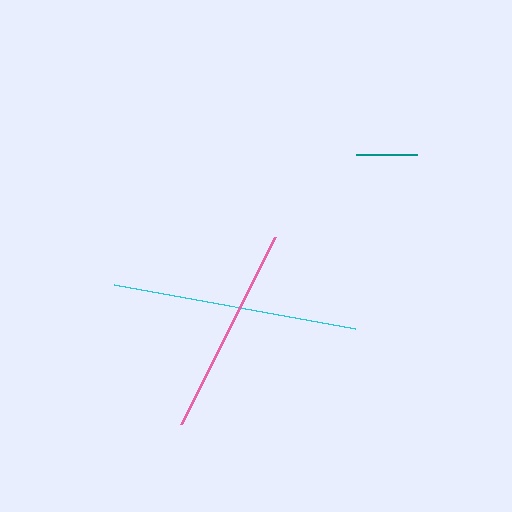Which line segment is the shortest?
The teal line is the shortest at approximately 61 pixels.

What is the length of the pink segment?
The pink segment is approximately 209 pixels long.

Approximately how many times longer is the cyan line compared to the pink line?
The cyan line is approximately 1.2 times the length of the pink line.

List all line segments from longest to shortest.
From longest to shortest: cyan, pink, teal.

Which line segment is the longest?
The cyan line is the longest at approximately 245 pixels.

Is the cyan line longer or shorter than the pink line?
The cyan line is longer than the pink line.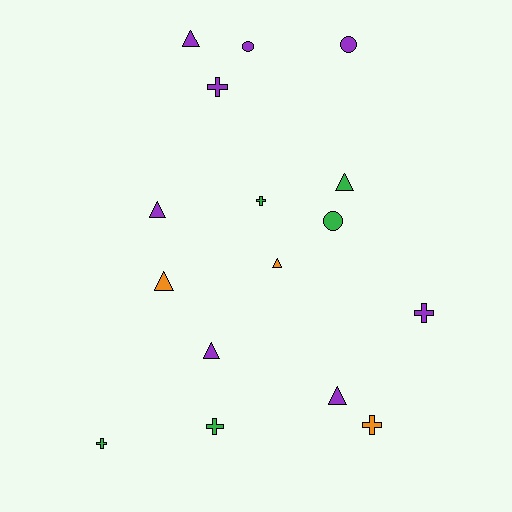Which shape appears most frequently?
Triangle, with 7 objects.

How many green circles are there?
There is 1 green circle.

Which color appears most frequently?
Purple, with 8 objects.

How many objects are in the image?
There are 16 objects.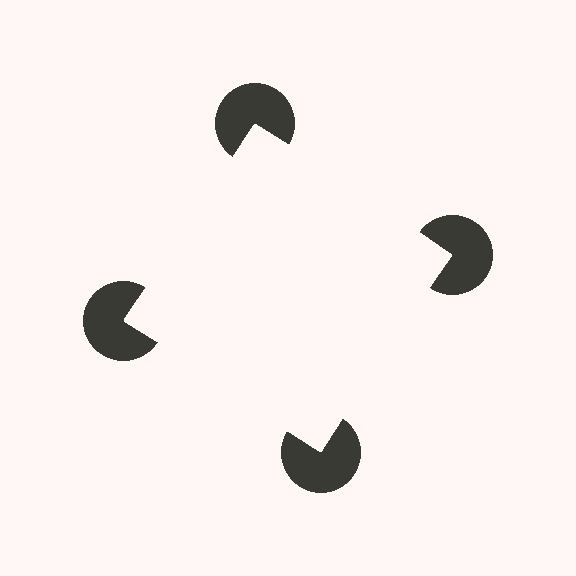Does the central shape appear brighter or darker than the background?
It typically appears slightly brighter than the background, even though no actual brightness change is drawn.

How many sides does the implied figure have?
4 sides.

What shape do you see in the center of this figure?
An illusory square — its edges are inferred from the aligned wedge cuts in the pac-man discs, not physically drawn.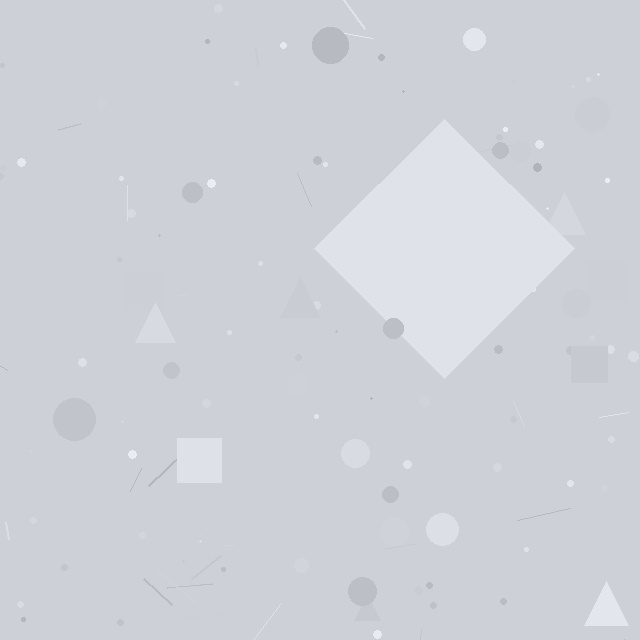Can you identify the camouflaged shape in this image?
The camouflaged shape is a diamond.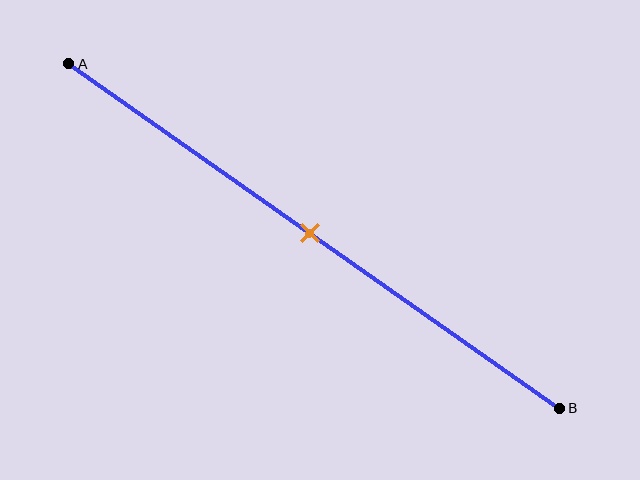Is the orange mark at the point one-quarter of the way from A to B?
No, the mark is at about 50% from A, not at the 25% one-quarter point.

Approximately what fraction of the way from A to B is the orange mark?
The orange mark is approximately 50% of the way from A to B.